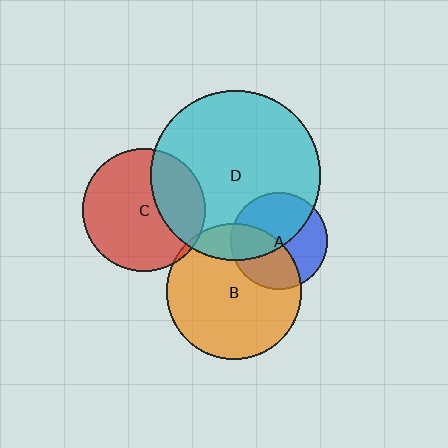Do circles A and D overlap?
Yes.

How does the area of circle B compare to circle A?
Approximately 1.9 times.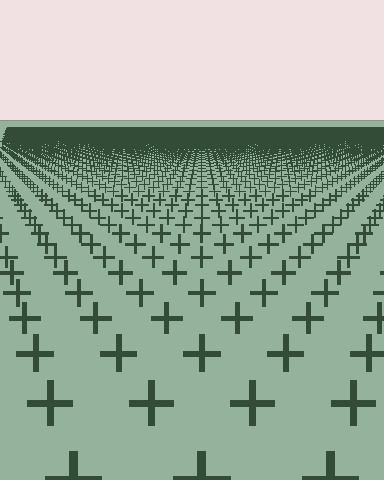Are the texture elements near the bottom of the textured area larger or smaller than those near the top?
Larger. Near the bottom, elements are closer to the viewer and appear at a bigger on-screen size.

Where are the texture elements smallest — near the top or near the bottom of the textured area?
Near the top.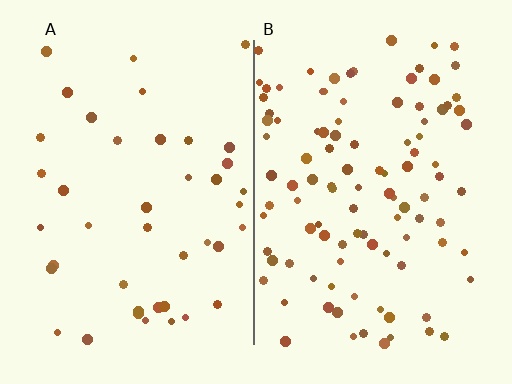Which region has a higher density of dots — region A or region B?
B (the right).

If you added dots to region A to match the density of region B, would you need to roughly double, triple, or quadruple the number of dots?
Approximately triple.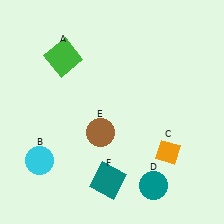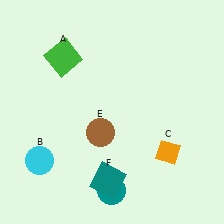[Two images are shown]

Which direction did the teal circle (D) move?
The teal circle (D) moved left.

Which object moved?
The teal circle (D) moved left.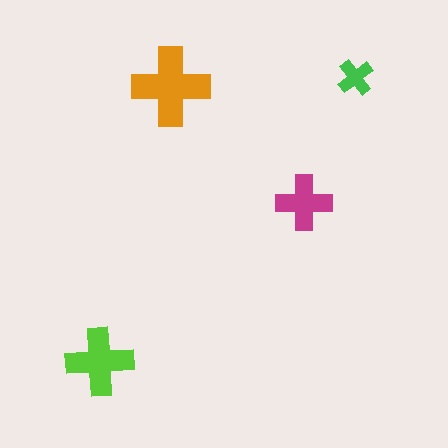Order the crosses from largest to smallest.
the orange one, the lime one, the magenta one, the green one.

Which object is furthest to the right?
The green cross is rightmost.